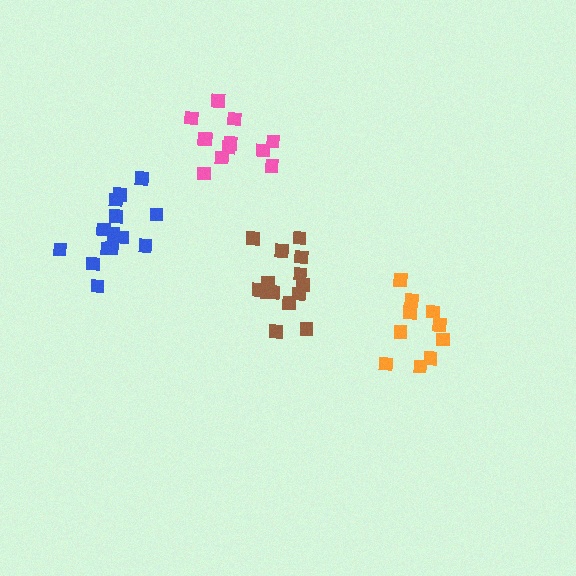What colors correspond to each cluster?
The clusters are colored: orange, pink, brown, blue.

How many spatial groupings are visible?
There are 4 spatial groupings.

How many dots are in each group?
Group 1: 10 dots, Group 2: 12 dots, Group 3: 14 dots, Group 4: 14 dots (50 total).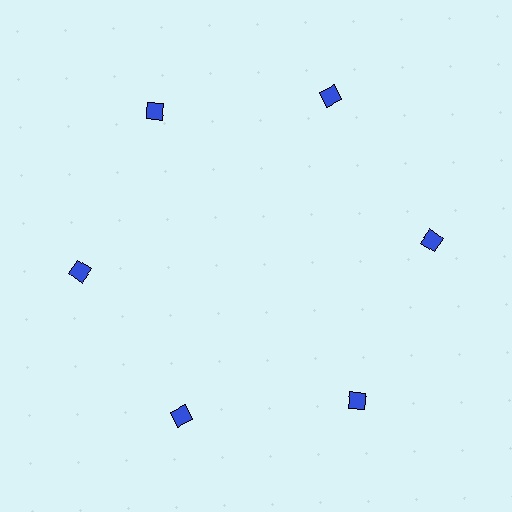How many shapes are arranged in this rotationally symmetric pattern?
There are 6 shapes, arranged in 6 groups of 1.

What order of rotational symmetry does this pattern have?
This pattern has 6-fold rotational symmetry.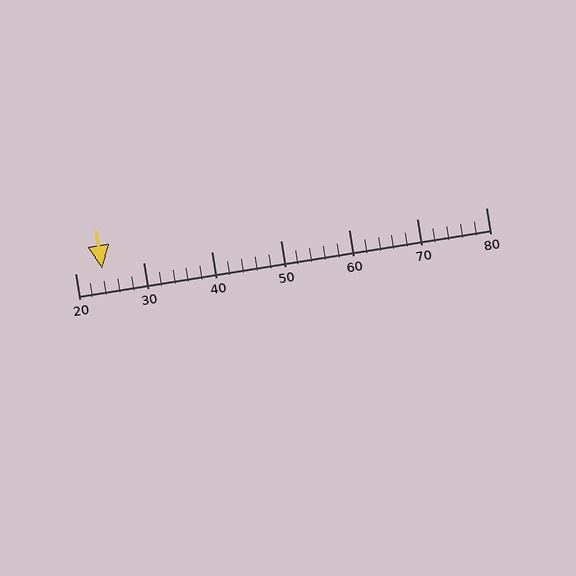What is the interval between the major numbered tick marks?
The major tick marks are spaced 10 units apart.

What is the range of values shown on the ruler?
The ruler shows values from 20 to 80.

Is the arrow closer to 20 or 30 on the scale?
The arrow is closer to 20.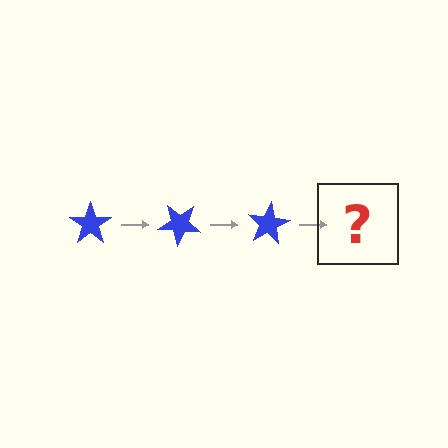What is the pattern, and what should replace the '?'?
The pattern is that the star rotates 40 degrees each step. The '?' should be a blue star rotated 120 degrees.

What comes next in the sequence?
The next element should be a blue star rotated 120 degrees.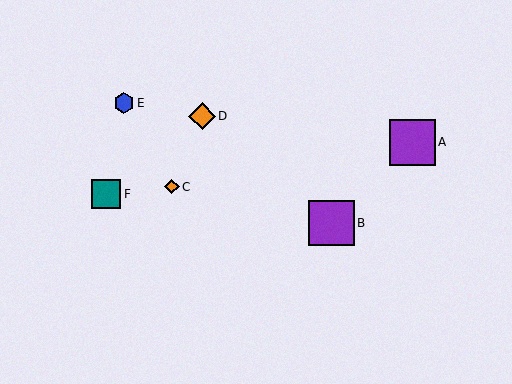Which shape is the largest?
The purple square (labeled A) is the largest.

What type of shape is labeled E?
Shape E is a blue hexagon.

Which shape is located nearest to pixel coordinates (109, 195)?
The teal square (labeled F) at (106, 194) is nearest to that location.